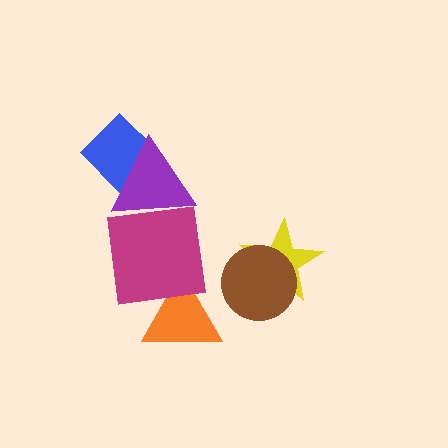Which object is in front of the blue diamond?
The purple triangle is in front of the blue diamond.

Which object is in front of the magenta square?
The purple triangle is in front of the magenta square.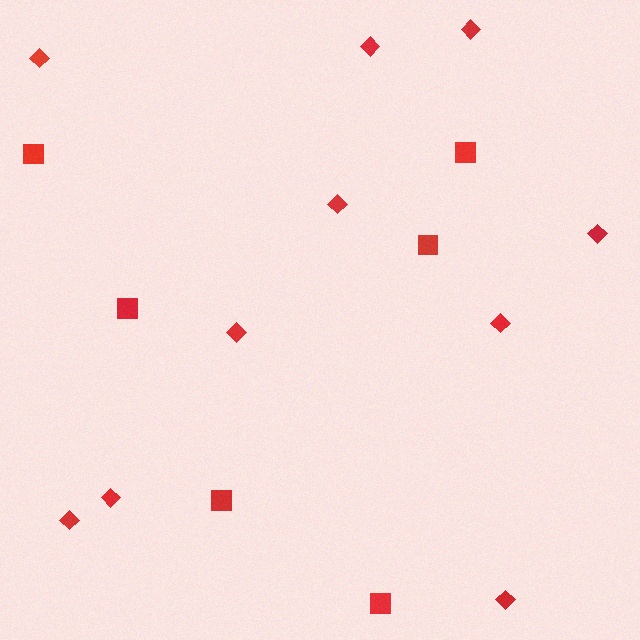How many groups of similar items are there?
There are 2 groups: one group of diamonds (10) and one group of squares (6).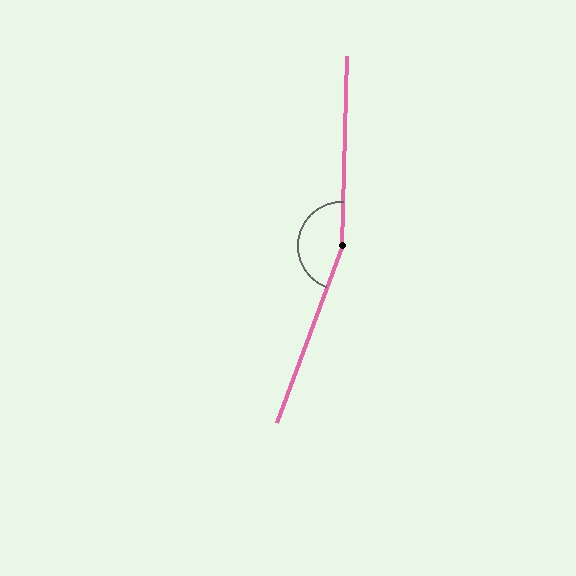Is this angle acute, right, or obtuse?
It is obtuse.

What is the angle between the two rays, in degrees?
Approximately 161 degrees.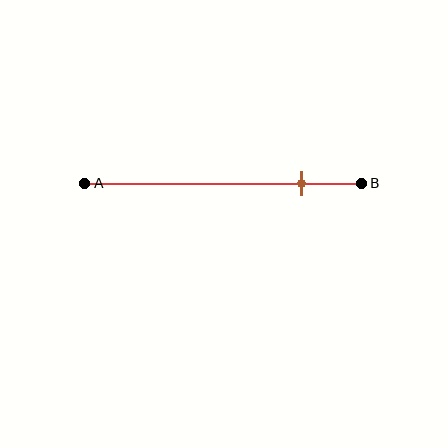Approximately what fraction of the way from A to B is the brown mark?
The brown mark is approximately 80% of the way from A to B.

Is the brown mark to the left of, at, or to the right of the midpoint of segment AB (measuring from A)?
The brown mark is to the right of the midpoint of segment AB.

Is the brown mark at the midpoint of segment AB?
No, the mark is at about 80% from A, not at the 50% midpoint.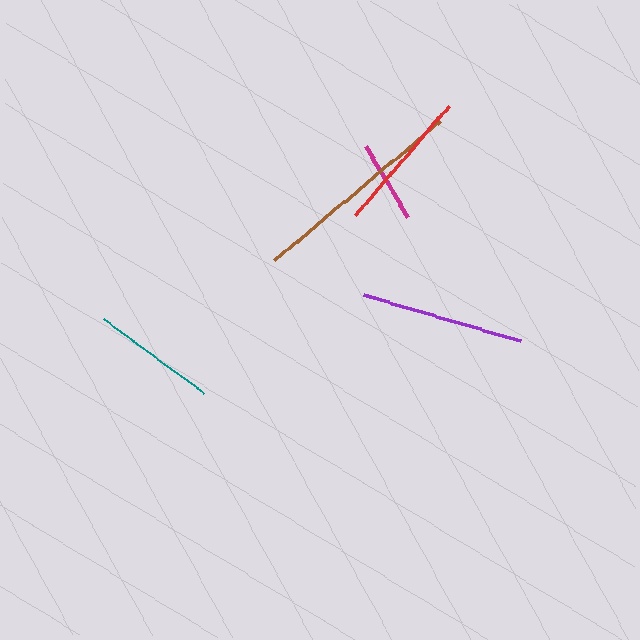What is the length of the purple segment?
The purple segment is approximately 163 pixels long.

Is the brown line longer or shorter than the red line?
The brown line is longer than the red line.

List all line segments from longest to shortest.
From longest to shortest: brown, purple, red, teal, magenta.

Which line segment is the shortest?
The magenta line is the shortest at approximately 83 pixels.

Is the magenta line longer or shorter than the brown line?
The brown line is longer than the magenta line.